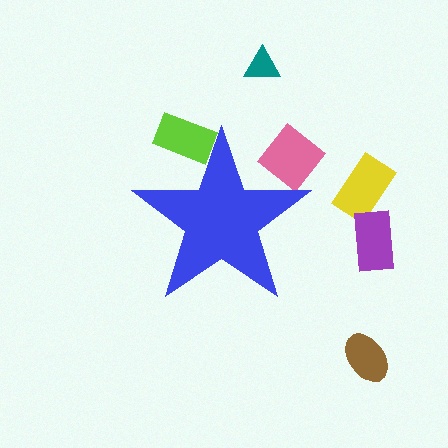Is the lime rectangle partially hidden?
Yes, the lime rectangle is partially hidden behind the blue star.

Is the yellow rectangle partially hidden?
No, the yellow rectangle is fully visible.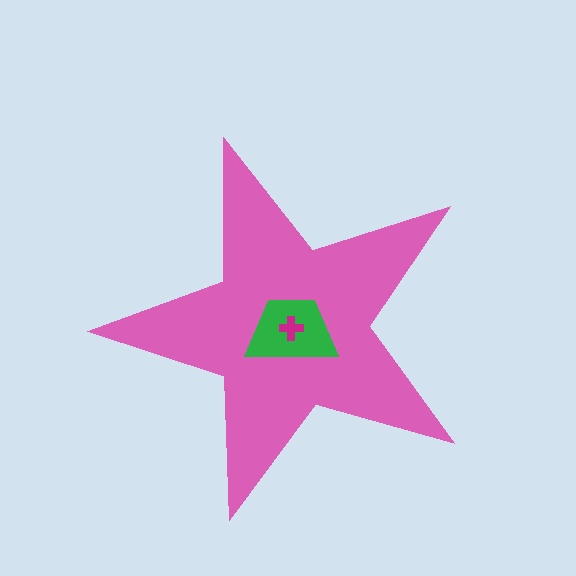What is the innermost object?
The magenta cross.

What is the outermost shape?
The pink star.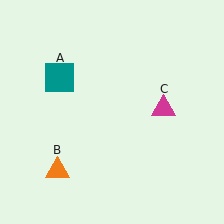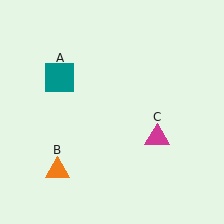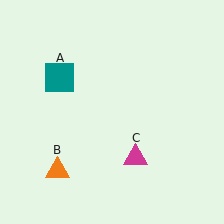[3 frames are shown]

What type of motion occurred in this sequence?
The magenta triangle (object C) rotated clockwise around the center of the scene.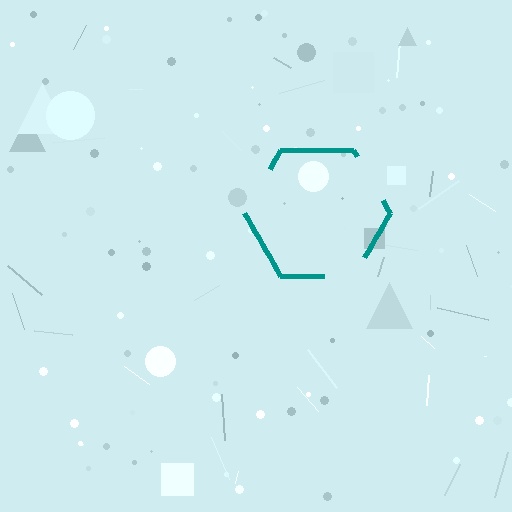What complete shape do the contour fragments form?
The contour fragments form a hexagon.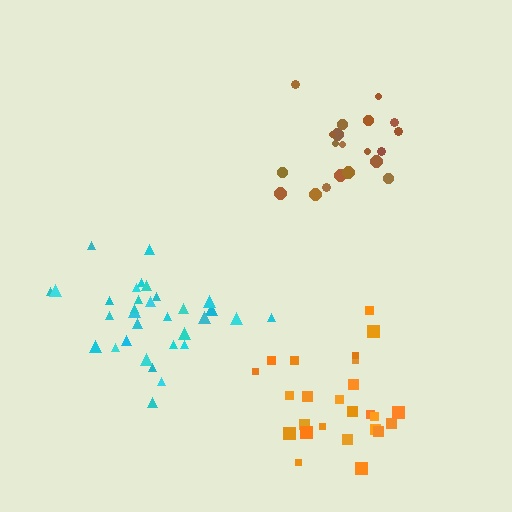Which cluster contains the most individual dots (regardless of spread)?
Cyan (32).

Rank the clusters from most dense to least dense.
cyan, brown, orange.